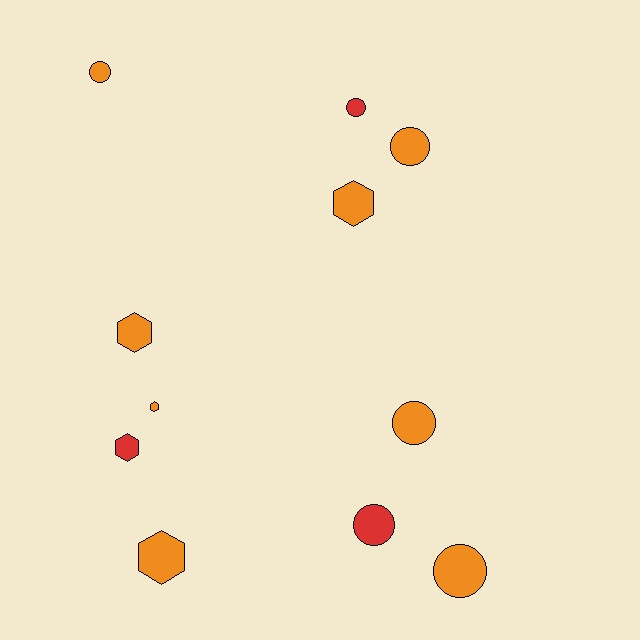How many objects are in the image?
There are 11 objects.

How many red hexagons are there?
There is 1 red hexagon.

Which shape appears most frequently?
Circle, with 6 objects.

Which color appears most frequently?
Orange, with 8 objects.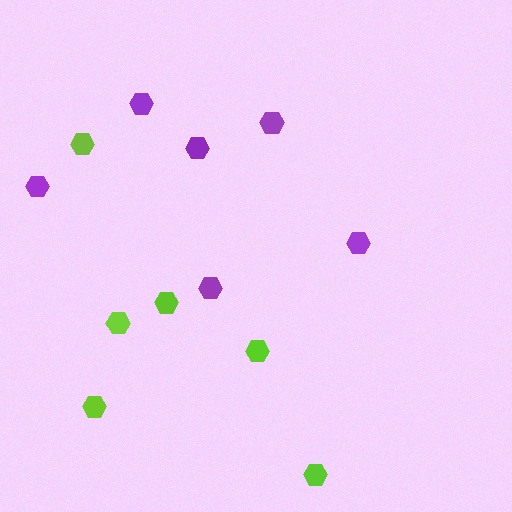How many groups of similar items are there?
There are 2 groups: one group of lime hexagons (6) and one group of purple hexagons (6).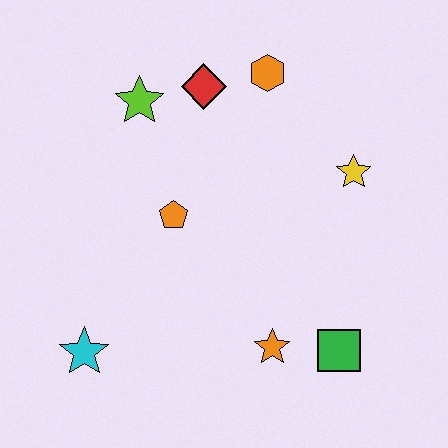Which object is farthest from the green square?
The lime star is farthest from the green square.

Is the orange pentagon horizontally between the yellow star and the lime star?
Yes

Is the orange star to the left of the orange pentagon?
No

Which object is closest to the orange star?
The green square is closest to the orange star.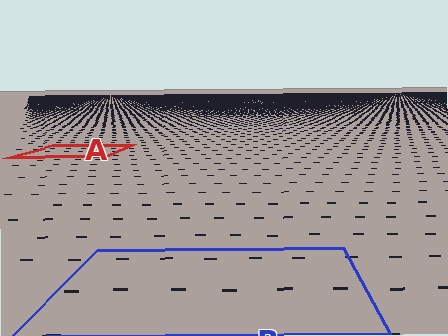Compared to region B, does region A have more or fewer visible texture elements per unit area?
Region A has more texture elements per unit area — they are packed more densely because it is farther away.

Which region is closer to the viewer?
Region B is closer. The texture elements there are larger and more spread out.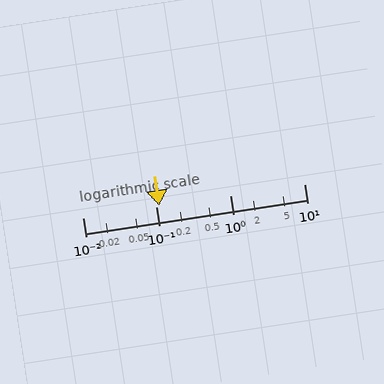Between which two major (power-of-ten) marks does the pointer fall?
The pointer is between 0.1 and 1.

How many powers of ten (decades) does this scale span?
The scale spans 3 decades, from 0.01 to 10.